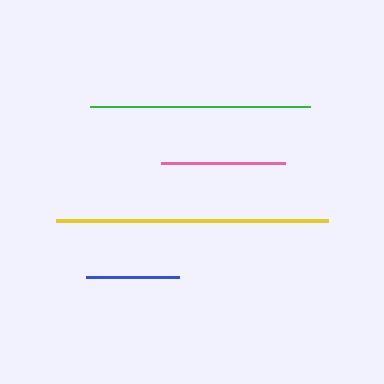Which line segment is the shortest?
The blue line is the shortest at approximately 92 pixels.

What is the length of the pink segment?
The pink segment is approximately 124 pixels long.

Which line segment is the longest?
The yellow line is the longest at approximately 273 pixels.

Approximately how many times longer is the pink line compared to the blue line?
The pink line is approximately 1.3 times the length of the blue line.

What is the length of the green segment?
The green segment is approximately 220 pixels long.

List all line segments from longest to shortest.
From longest to shortest: yellow, green, pink, blue.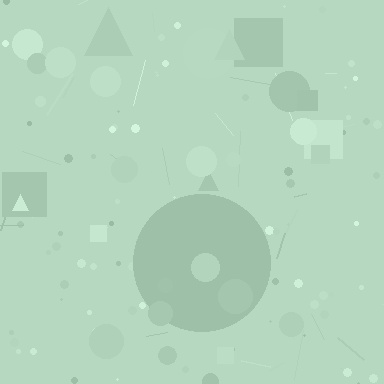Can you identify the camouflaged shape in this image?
The camouflaged shape is a circle.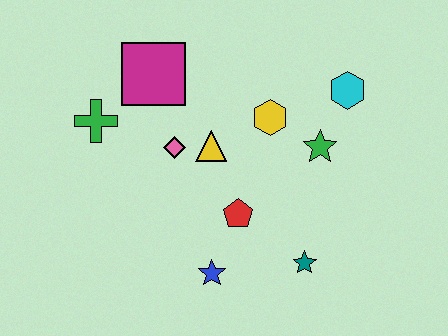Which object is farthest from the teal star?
The green cross is farthest from the teal star.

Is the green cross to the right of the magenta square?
No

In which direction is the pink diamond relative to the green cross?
The pink diamond is to the right of the green cross.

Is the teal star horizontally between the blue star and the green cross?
No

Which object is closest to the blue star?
The red pentagon is closest to the blue star.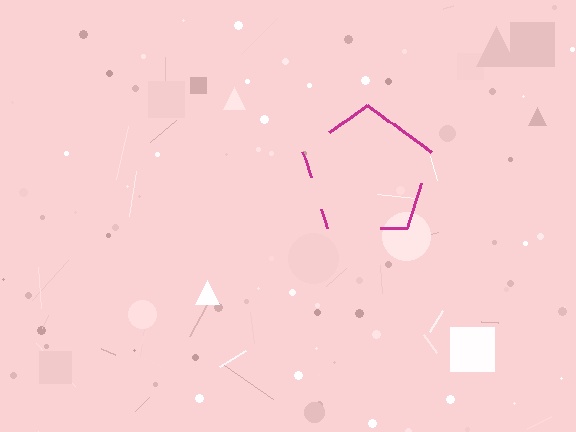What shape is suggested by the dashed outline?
The dashed outline suggests a pentagon.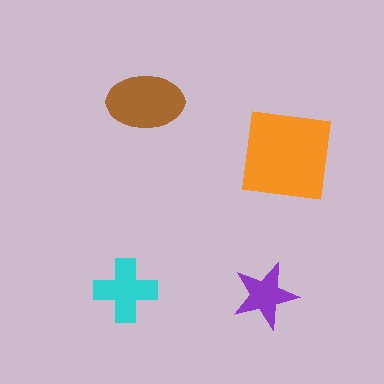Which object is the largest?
The orange square.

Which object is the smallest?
The purple star.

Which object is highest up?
The brown ellipse is topmost.